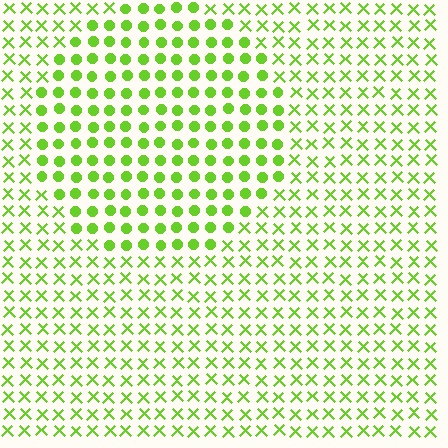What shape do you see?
I see a circle.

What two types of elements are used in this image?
The image uses circles inside the circle region and X marks outside it.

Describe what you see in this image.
The image is filled with small lime elements arranged in a uniform grid. A circle-shaped region contains circles, while the surrounding area contains X marks. The boundary is defined purely by the change in element shape.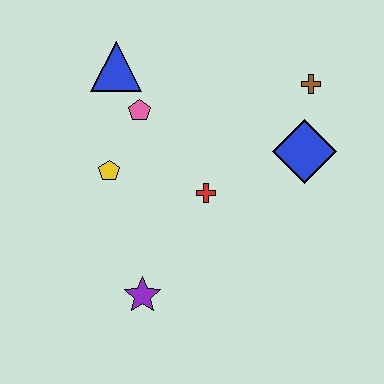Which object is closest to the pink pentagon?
The blue triangle is closest to the pink pentagon.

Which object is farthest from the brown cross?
The purple star is farthest from the brown cross.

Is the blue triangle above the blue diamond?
Yes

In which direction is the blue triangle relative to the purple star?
The blue triangle is above the purple star.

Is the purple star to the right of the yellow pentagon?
Yes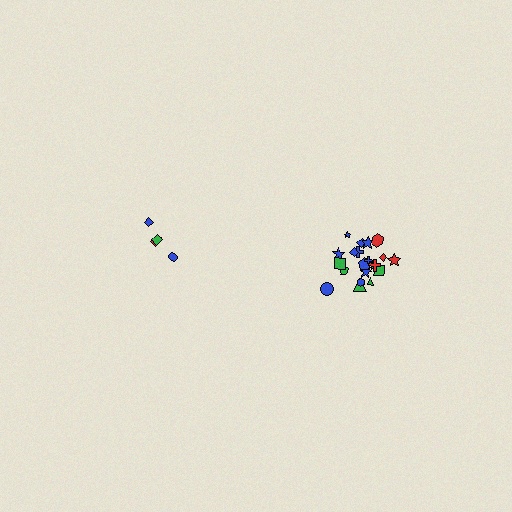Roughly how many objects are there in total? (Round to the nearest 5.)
Roughly 25 objects in total.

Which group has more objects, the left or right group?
The right group.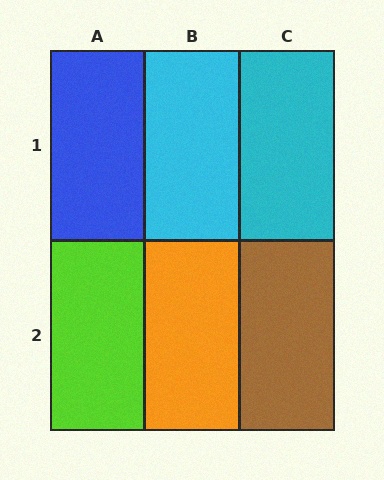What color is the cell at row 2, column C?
Brown.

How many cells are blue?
1 cell is blue.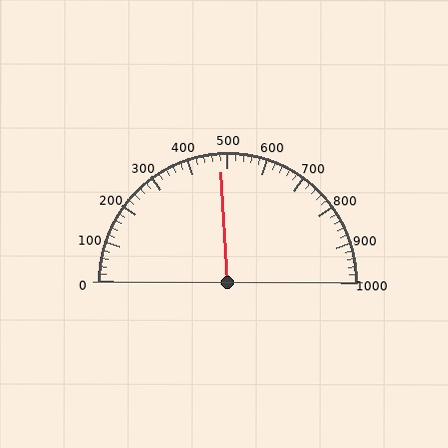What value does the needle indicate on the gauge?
The needle indicates approximately 480.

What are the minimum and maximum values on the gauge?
The gauge ranges from 0 to 1000.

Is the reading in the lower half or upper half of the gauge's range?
The reading is in the lower half of the range (0 to 1000).